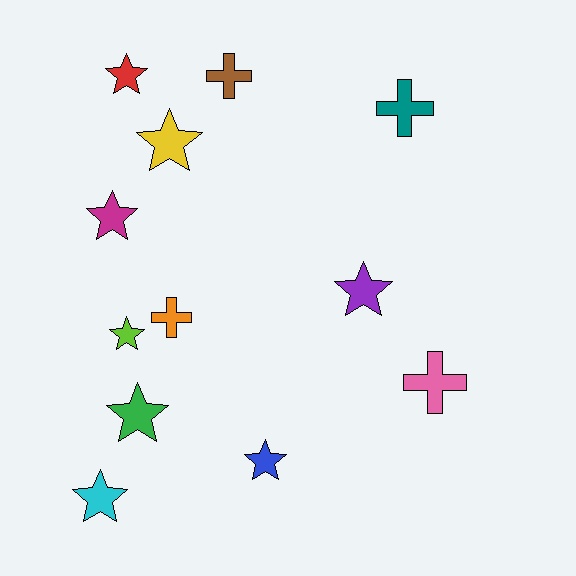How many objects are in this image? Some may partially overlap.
There are 12 objects.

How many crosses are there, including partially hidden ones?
There are 4 crosses.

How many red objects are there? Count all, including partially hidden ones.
There is 1 red object.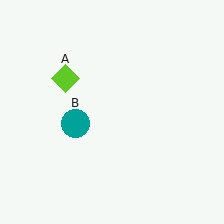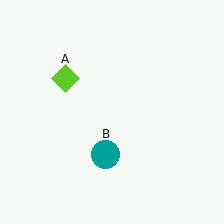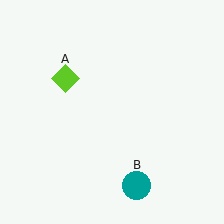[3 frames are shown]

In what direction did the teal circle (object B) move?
The teal circle (object B) moved down and to the right.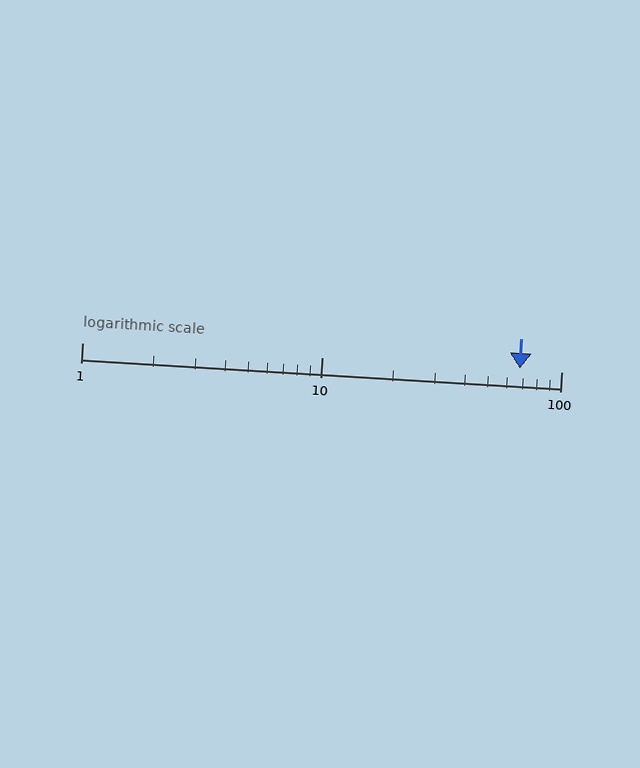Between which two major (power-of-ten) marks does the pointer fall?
The pointer is between 10 and 100.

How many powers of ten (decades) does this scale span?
The scale spans 2 decades, from 1 to 100.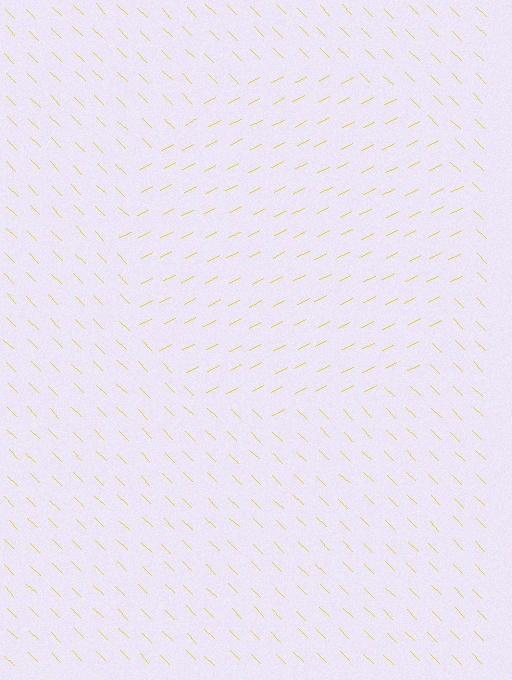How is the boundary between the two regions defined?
The boundary is defined purely by a change in line orientation (approximately 71 degrees difference). All lines are the same color and thickness.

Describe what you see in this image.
The image is filled with small yellow line segments. A circle region in the image has lines oriented differently from the surrounding lines, creating a visible texture boundary.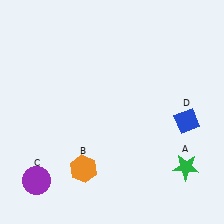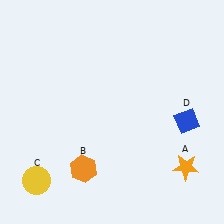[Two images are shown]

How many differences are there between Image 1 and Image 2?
There are 2 differences between the two images.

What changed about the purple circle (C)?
In Image 1, C is purple. In Image 2, it changed to yellow.